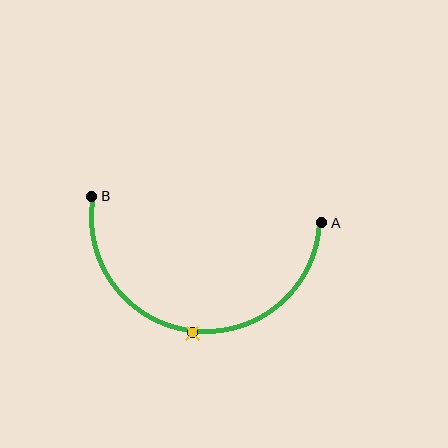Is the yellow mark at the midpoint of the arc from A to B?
Yes. The yellow mark lies on the arc at equal arc-length from both A and B — it is the arc midpoint.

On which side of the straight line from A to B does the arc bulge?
The arc bulges below the straight line connecting A and B.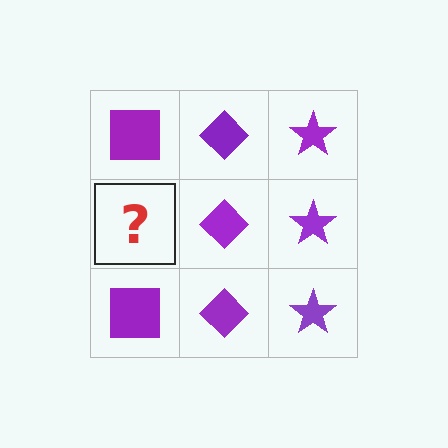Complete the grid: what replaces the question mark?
The question mark should be replaced with a purple square.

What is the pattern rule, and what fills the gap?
The rule is that each column has a consistent shape. The gap should be filled with a purple square.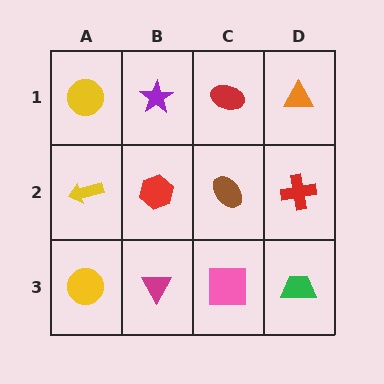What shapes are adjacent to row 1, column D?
A red cross (row 2, column D), a red ellipse (row 1, column C).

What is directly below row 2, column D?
A green trapezoid.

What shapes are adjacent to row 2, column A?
A yellow circle (row 1, column A), a yellow circle (row 3, column A), a red hexagon (row 2, column B).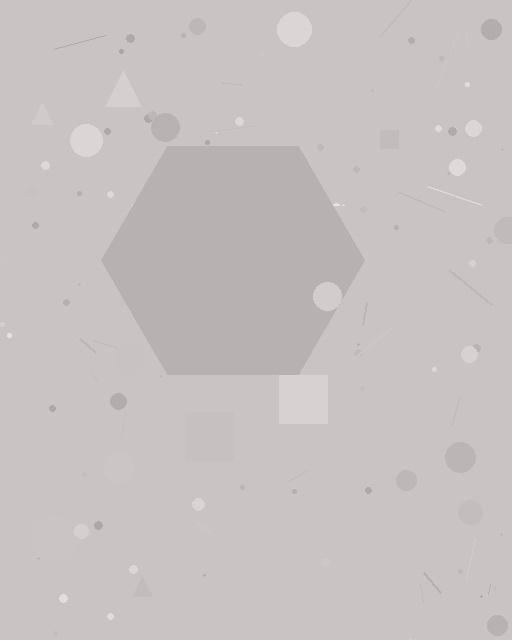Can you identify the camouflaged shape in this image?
The camouflaged shape is a hexagon.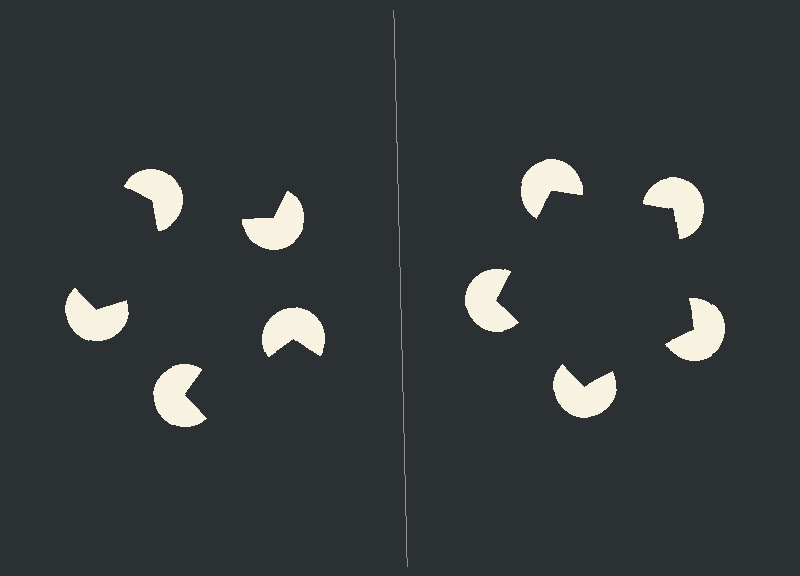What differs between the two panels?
The pac-man discs are positioned identically on both sides; only the wedge orientations differ. On the right they align to a pentagon; on the left they are misaligned.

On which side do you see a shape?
An illusory pentagon appears on the right side. On the left side the wedge cuts are rotated, so no coherent shape forms.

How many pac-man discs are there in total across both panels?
10 — 5 on each side.